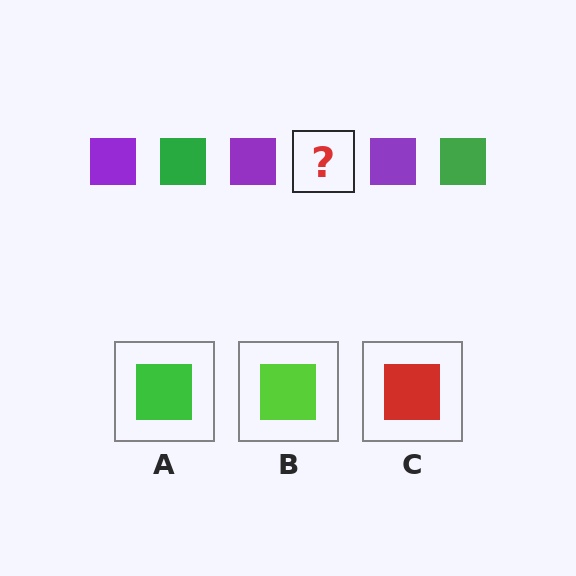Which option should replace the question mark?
Option A.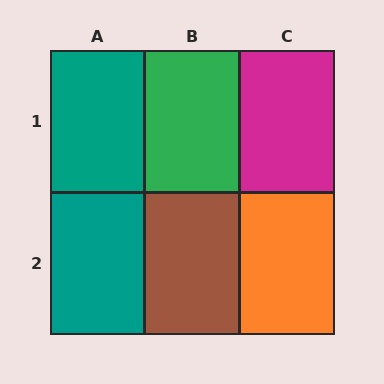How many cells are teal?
2 cells are teal.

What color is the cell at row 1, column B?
Green.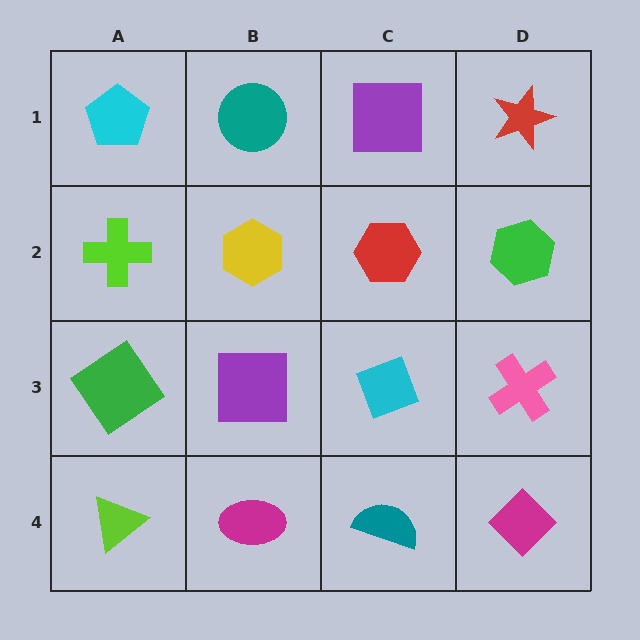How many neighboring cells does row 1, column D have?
2.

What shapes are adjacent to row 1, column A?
A lime cross (row 2, column A), a teal circle (row 1, column B).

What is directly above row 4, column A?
A green diamond.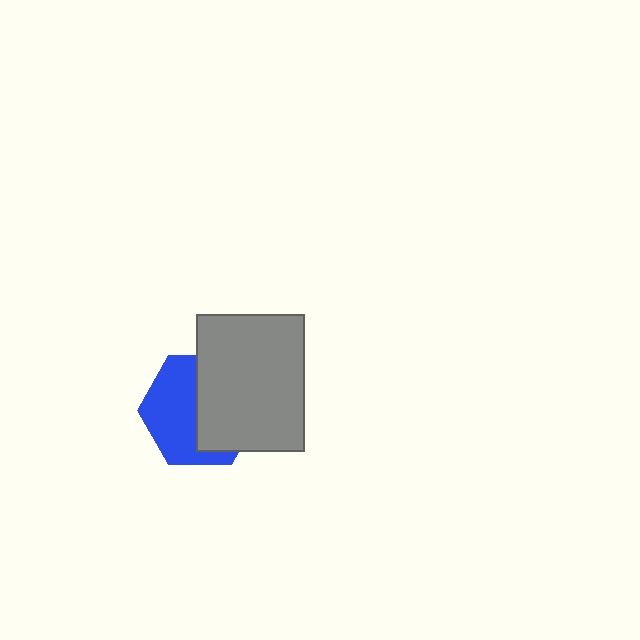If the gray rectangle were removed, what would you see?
You would see the complete blue hexagon.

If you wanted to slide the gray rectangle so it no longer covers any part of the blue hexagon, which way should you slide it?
Slide it right — that is the most direct way to separate the two shapes.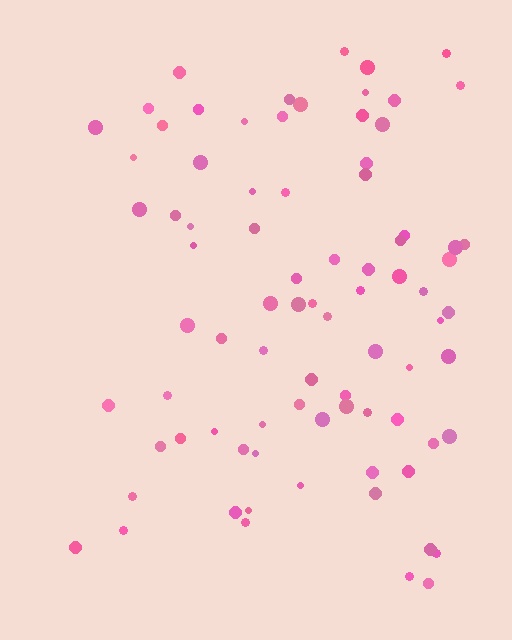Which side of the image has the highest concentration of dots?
The right.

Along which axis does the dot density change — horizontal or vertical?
Horizontal.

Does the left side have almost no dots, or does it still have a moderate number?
Still a moderate number, just noticeably fewer than the right.